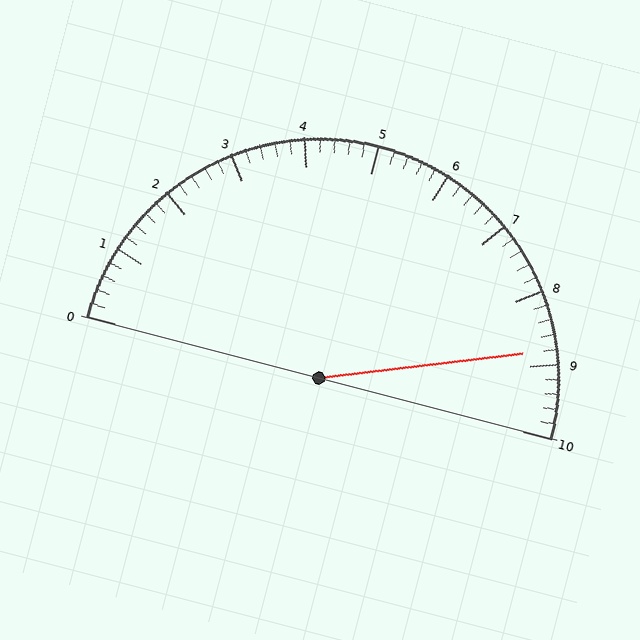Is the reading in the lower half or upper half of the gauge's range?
The reading is in the upper half of the range (0 to 10).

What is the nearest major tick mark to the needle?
The nearest major tick mark is 9.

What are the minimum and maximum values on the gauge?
The gauge ranges from 0 to 10.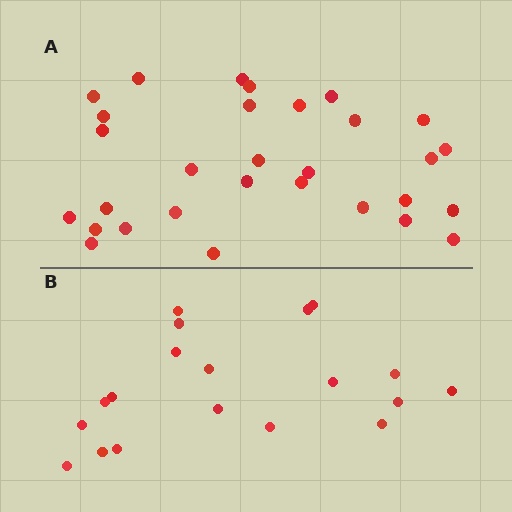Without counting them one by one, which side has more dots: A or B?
Region A (the top region) has more dots.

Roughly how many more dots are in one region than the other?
Region A has roughly 12 or so more dots than region B.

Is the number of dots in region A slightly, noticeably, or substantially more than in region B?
Region A has substantially more. The ratio is roughly 1.6 to 1.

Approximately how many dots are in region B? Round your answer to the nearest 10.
About 20 dots. (The exact count is 19, which rounds to 20.)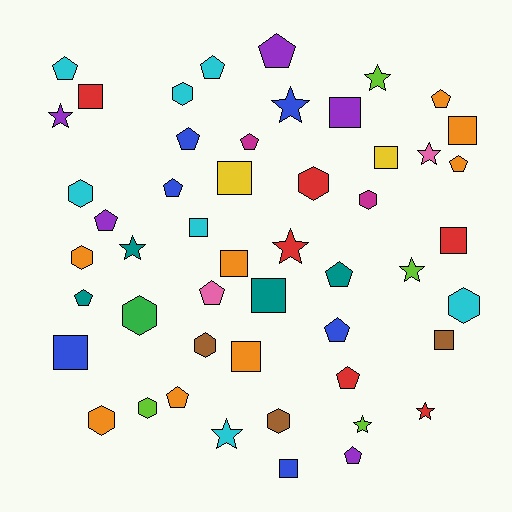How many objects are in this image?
There are 50 objects.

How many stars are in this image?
There are 10 stars.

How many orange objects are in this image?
There are 8 orange objects.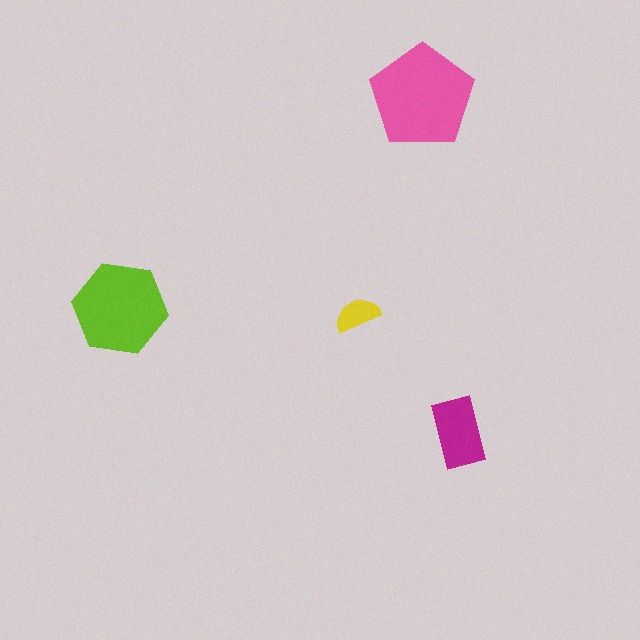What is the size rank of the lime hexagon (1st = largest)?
2nd.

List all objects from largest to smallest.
The pink pentagon, the lime hexagon, the magenta rectangle, the yellow semicircle.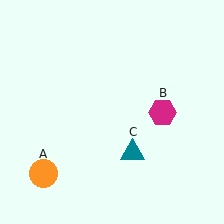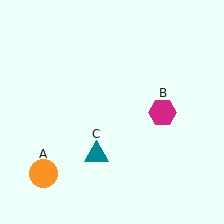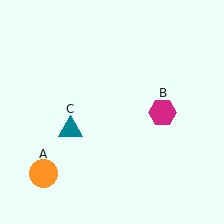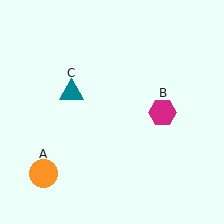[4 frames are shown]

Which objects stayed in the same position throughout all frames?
Orange circle (object A) and magenta hexagon (object B) remained stationary.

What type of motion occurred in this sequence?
The teal triangle (object C) rotated clockwise around the center of the scene.